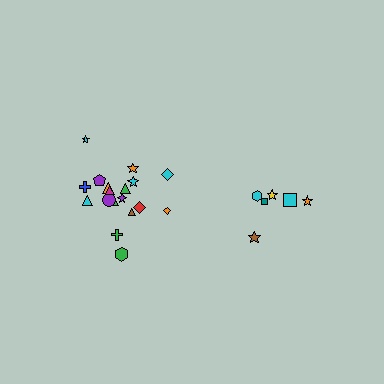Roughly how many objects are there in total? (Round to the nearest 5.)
Roughly 25 objects in total.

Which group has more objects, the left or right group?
The left group.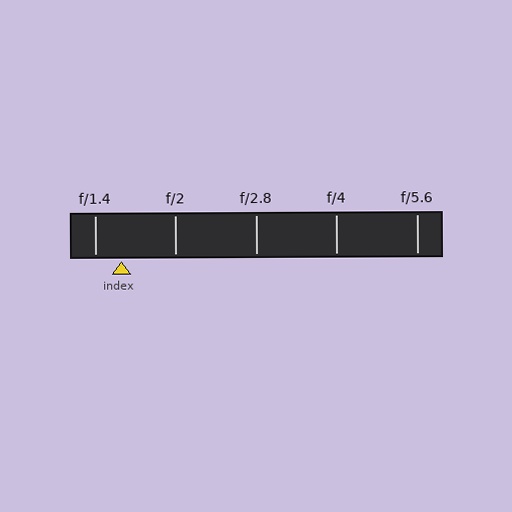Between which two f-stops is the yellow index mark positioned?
The index mark is between f/1.4 and f/2.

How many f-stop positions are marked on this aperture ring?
There are 5 f-stop positions marked.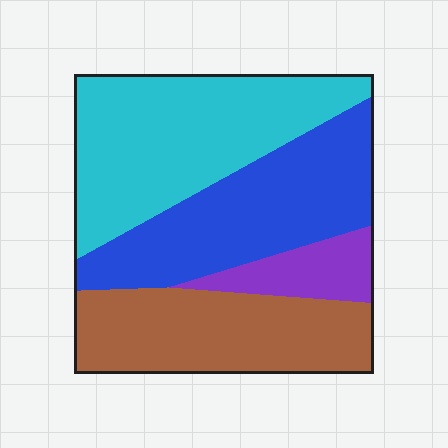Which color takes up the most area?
Cyan, at roughly 35%.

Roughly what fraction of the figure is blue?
Blue covers about 30% of the figure.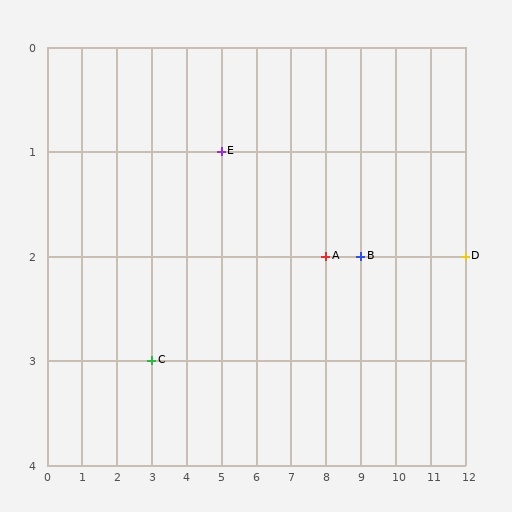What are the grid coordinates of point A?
Point A is at grid coordinates (8, 2).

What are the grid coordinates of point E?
Point E is at grid coordinates (5, 1).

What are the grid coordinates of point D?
Point D is at grid coordinates (12, 2).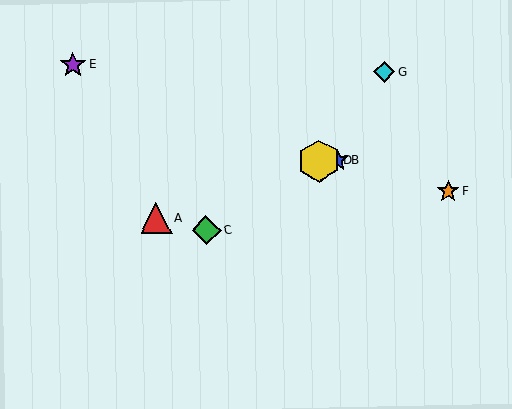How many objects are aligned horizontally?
2 objects (B, D) are aligned horizontally.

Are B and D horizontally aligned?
Yes, both are at y≈161.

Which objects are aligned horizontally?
Objects B, D are aligned horizontally.